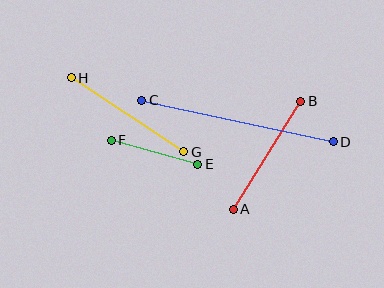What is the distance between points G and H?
The distance is approximately 135 pixels.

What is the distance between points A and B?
The distance is approximately 127 pixels.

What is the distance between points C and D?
The distance is approximately 196 pixels.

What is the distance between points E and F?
The distance is approximately 90 pixels.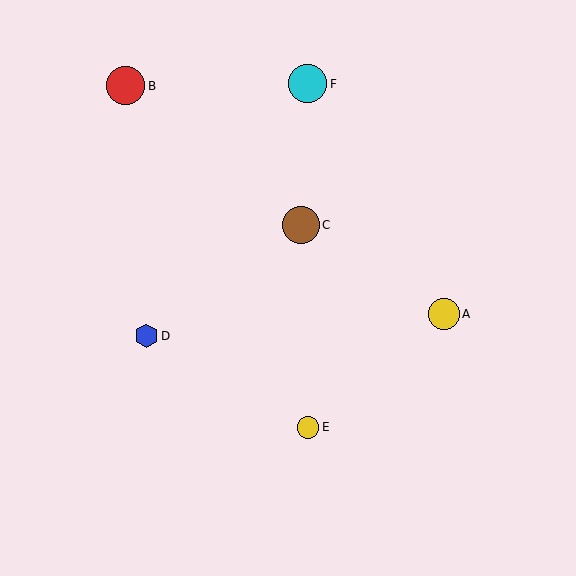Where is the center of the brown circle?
The center of the brown circle is at (301, 225).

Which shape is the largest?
The red circle (labeled B) is the largest.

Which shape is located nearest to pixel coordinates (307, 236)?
The brown circle (labeled C) at (301, 225) is nearest to that location.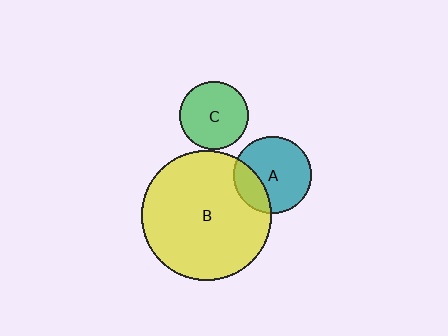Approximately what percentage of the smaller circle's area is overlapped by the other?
Approximately 25%.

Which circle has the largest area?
Circle B (yellow).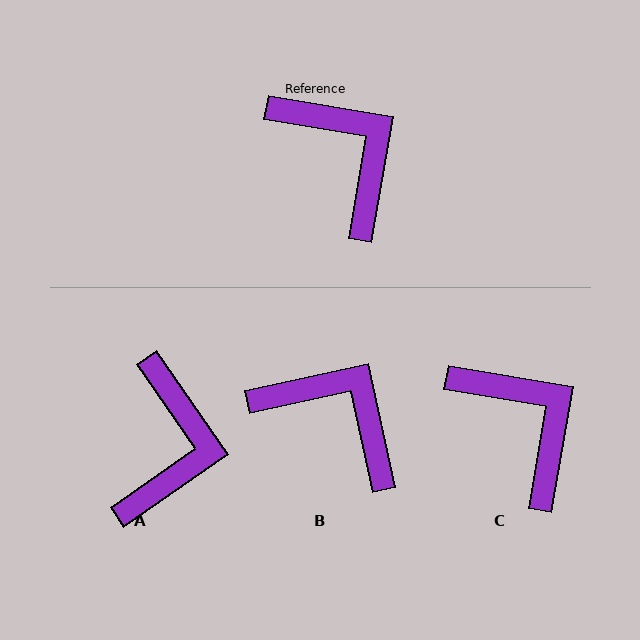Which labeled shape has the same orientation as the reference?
C.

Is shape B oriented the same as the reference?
No, it is off by about 22 degrees.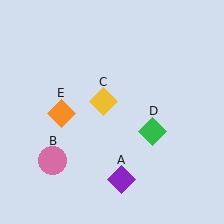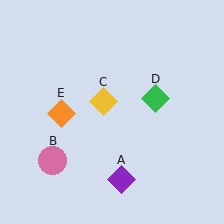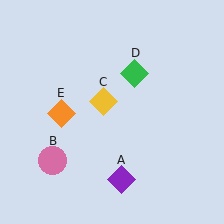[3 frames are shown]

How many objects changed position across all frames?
1 object changed position: green diamond (object D).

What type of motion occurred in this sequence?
The green diamond (object D) rotated counterclockwise around the center of the scene.